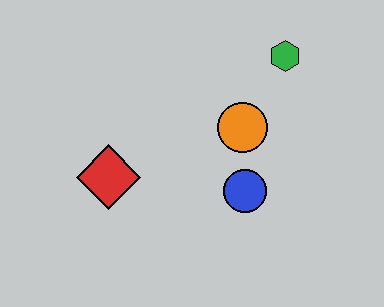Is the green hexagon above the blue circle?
Yes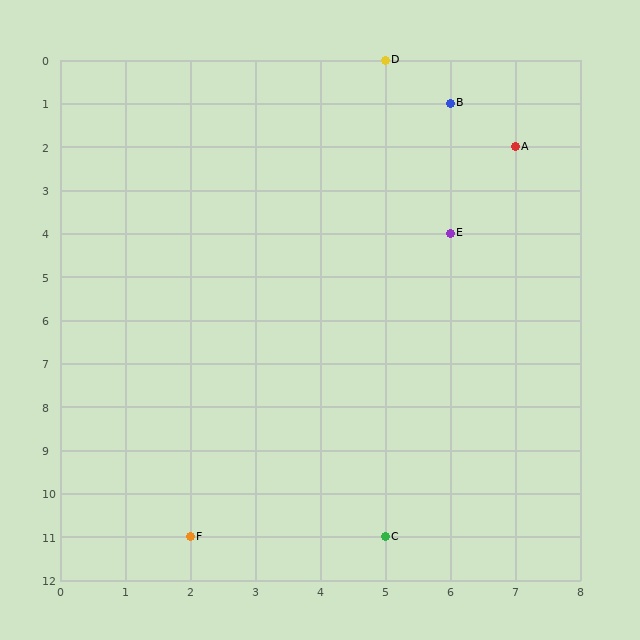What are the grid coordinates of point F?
Point F is at grid coordinates (2, 11).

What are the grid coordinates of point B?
Point B is at grid coordinates (6, 1).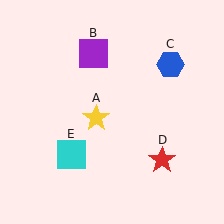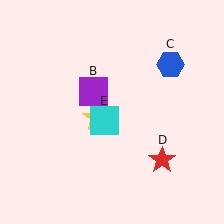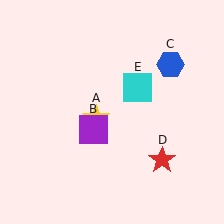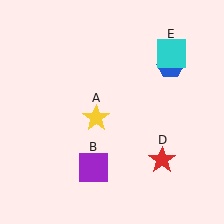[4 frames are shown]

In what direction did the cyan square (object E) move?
The cyan square (object E) moved up and to the right.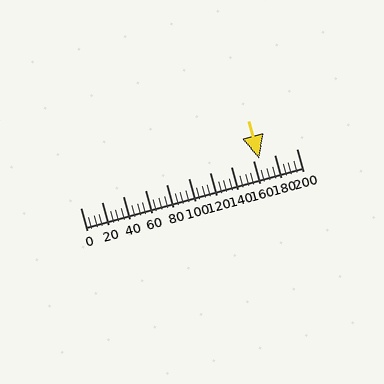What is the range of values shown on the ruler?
The ruler shows values from 0 to 200.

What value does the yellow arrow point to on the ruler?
The yellow arrow points to approximately 166.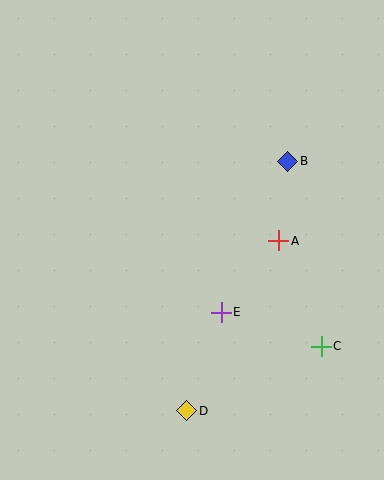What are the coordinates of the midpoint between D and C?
The midpoint between D and C is at (254, 378).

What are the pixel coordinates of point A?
Point A is at (279, 241).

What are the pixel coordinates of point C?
Point C is at (321, 346).